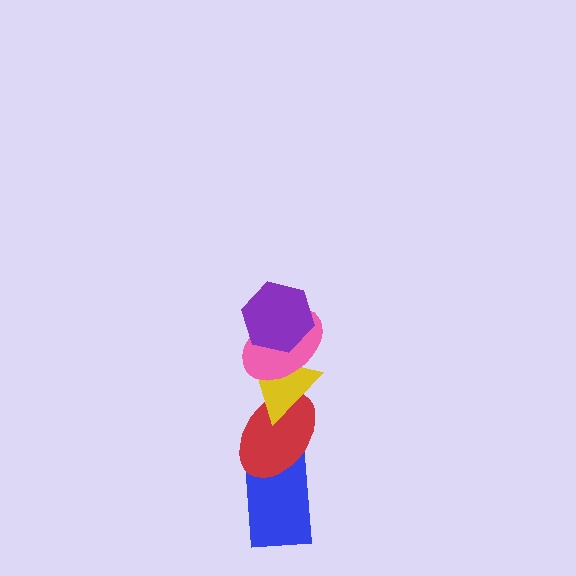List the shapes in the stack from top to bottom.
From top to bottom: the purple hexagon, the pink ellipse, the yellow triangle, the red ellipse, the blue rectangle.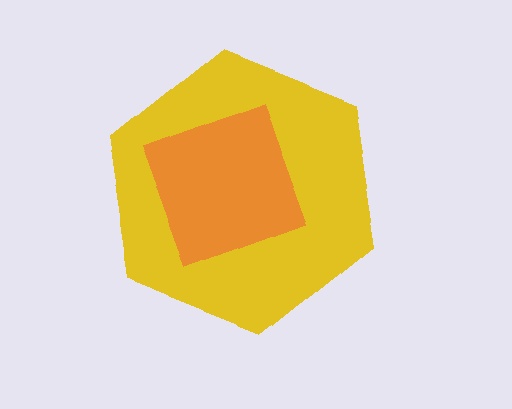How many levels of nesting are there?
2.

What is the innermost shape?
The orange diamond.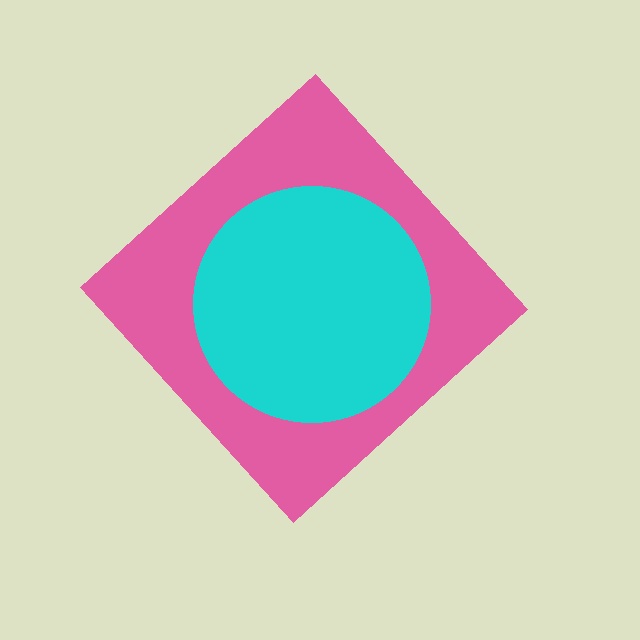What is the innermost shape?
The cyan circle.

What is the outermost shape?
The pink diamond.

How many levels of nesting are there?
2.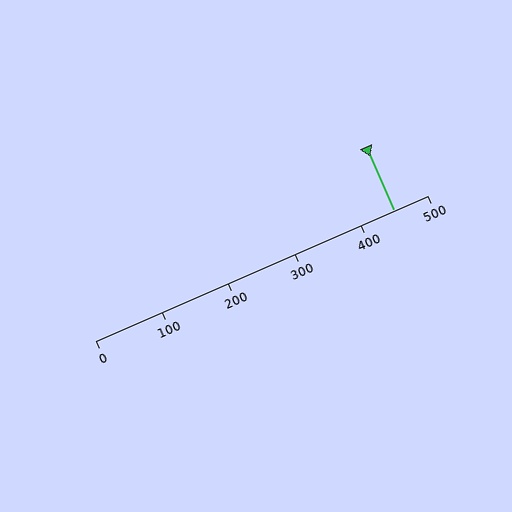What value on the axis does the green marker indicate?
The marker indicates approximately 450.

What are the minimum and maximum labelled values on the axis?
The axis runs from 0 to 500.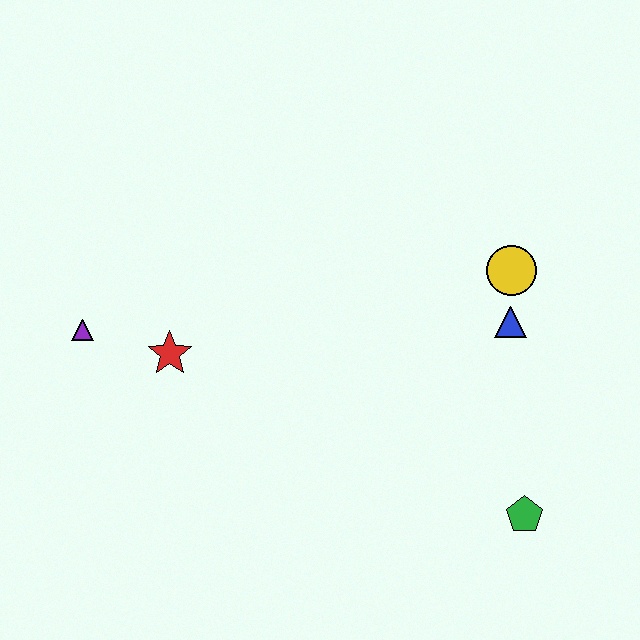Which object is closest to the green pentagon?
The blue triangle is closest to the green pentagon.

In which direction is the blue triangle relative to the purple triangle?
The blue triangle is to the right of the purple triangle.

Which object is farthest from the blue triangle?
The purple triangle is farthest from the blue triangle.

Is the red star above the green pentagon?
Yes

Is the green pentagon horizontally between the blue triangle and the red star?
No